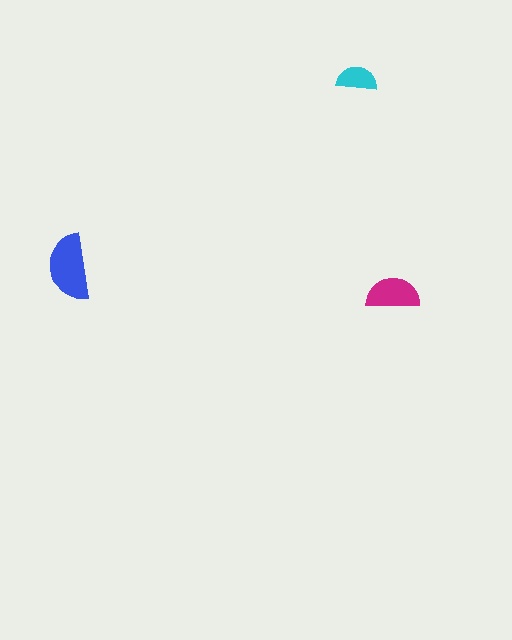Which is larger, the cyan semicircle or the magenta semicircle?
The magenta one.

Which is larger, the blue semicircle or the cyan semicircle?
The blue one.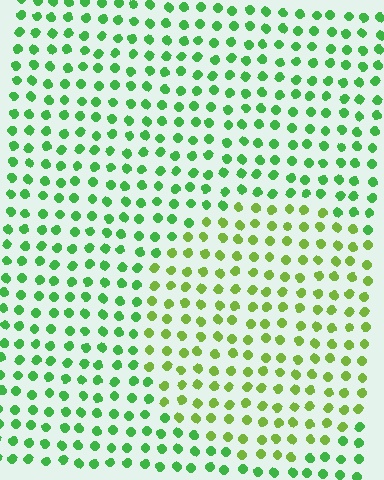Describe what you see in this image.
The image is filled with small green elements in a uniform arrangement. A circle-shaped region is visible where the elements are tinted to a slightly different hue, forming a subtle color boundary.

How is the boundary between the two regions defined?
The boundary is defined purely by a slight shift in hue (about 33 degrees). Spacing, size, and orientation are identical on both sides.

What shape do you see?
I see a circle.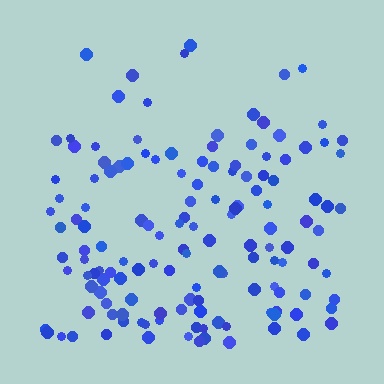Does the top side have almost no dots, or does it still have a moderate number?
Still a moderate number, just noticeably fewer than the bottom.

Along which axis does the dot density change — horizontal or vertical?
Vertical.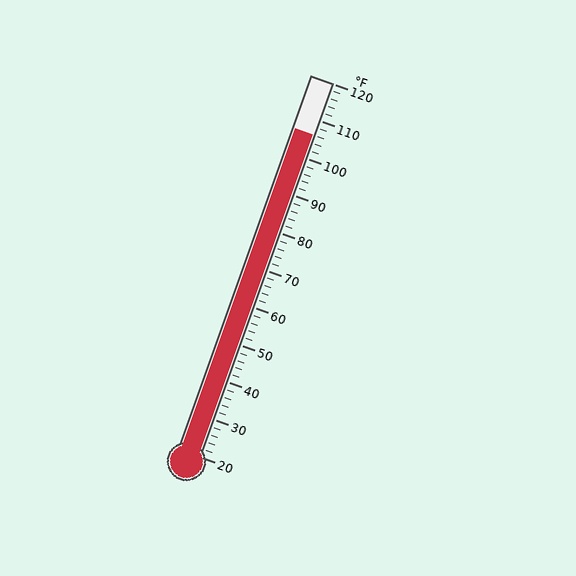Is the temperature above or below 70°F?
The temperature is above 70°F.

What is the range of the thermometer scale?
The thermometer scale ranges from 20°F to 120°F.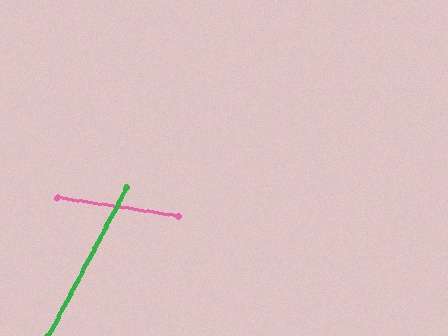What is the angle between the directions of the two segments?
Approximately 71 degrees.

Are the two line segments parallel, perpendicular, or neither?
Neither parallel nor perpendicular — they differ by about 71°.